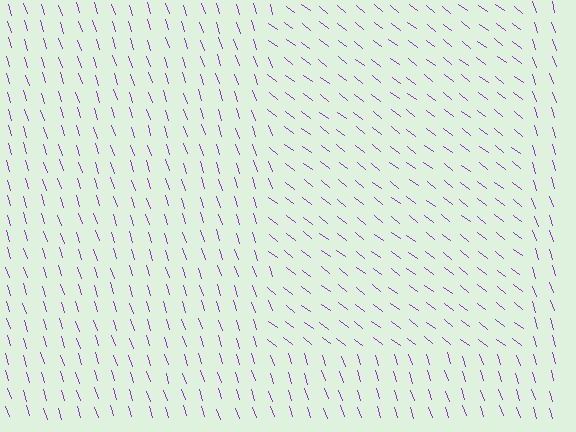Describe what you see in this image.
The image is filled with small purple line segments. A rectangle region in the image has lines oriented differently from the surrounding lines, creating a visible texture boundary.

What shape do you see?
I see a rectangle.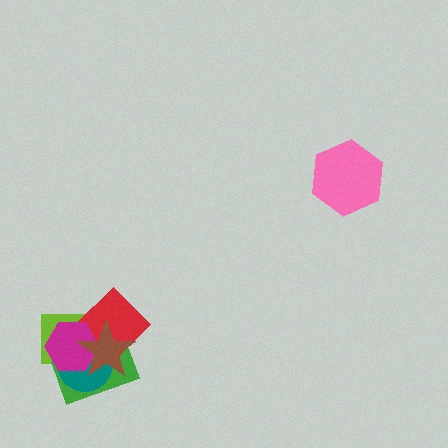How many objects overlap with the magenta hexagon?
5 objects overlap with the magenta hexagon.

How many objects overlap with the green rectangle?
5 objects overlap with the green rectangle.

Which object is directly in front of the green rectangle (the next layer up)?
The teal circle is directly in front of the green rectangle.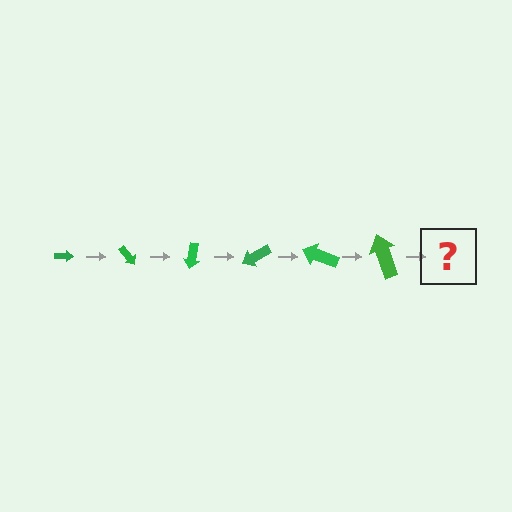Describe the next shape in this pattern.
It should be an arrow, larger than the previous one and rotated 300 degrees from the start.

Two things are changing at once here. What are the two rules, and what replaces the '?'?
The two rules are that the arrow grows larger each step and it rotates 50 degrees each step. The '?' should be an arrow, larger than the previous one and rotated 300 degrees from the start.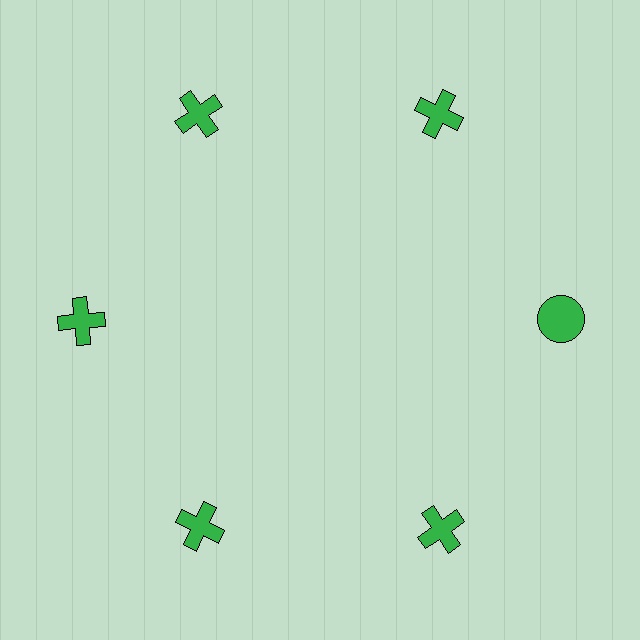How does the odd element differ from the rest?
It has a different shape: circle instead of cross.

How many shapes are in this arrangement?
There are 6 shapes arranged in a ring pattern.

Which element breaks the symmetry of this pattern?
The green circle at roughly the 3 o'clock position breaks the symmetry. All other shapes are green crosses.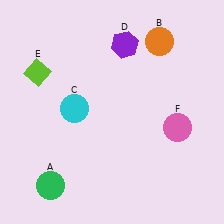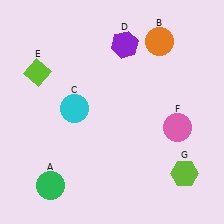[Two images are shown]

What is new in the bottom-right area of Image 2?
A lime hexagon (G) was added in the bottom-right area of Image 2.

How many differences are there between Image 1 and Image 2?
There is 1 difference between the two images.